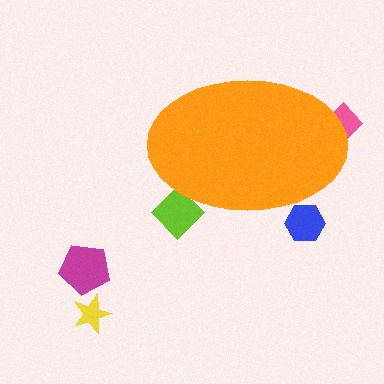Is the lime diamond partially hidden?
Yes, the lime diamond is partially hidden behind the orange ellipse.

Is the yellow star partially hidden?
No, the yellow star is fully visible.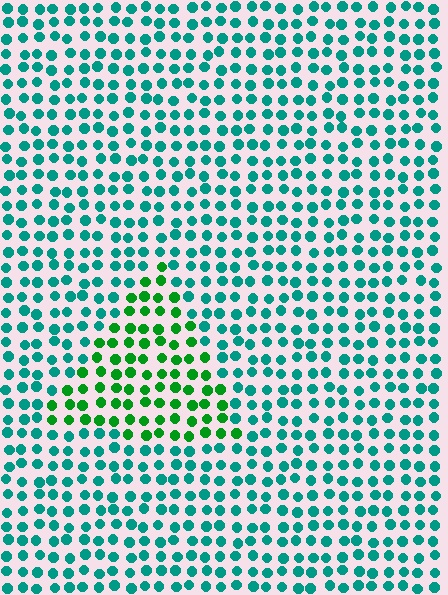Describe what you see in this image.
The image is filled with small teal elements in a uniform arrangement. A triangle-shaped region is visible where the elements are tinted to a slightly different hue, forming a subtle color boundary.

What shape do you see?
I see a triangle.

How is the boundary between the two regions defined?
The boundary is defined purely by a slight shift in hue (about 43 degrees). Spacing, size, and orientation are identical on both sides.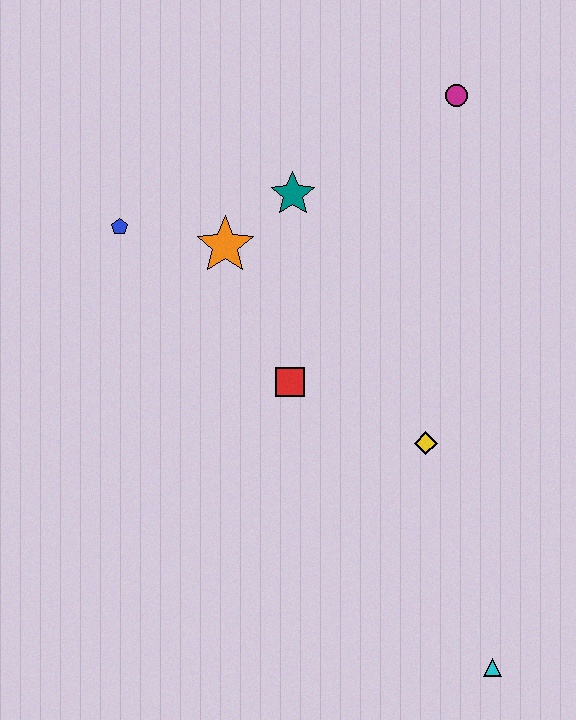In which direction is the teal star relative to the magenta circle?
The teal star is to the left of the magenta circle.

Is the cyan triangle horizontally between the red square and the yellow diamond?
No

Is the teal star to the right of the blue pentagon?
Yes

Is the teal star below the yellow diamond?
No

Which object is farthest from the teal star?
The cyan triangle is farthest from the teal star.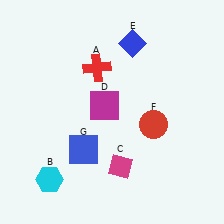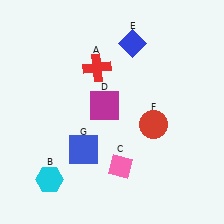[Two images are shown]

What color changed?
The diamond (C) changed from magenta in Image 1 to pink in Image 2.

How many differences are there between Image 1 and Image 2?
There is 1 difference between the two images.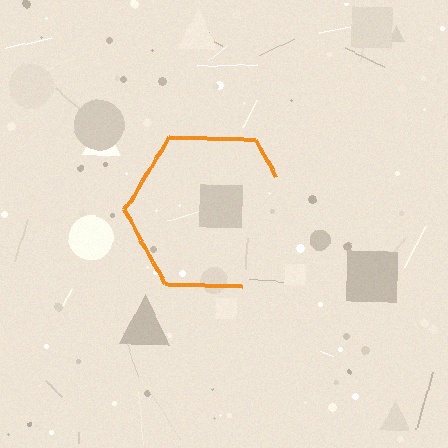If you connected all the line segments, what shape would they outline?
They would outline a hexagon.